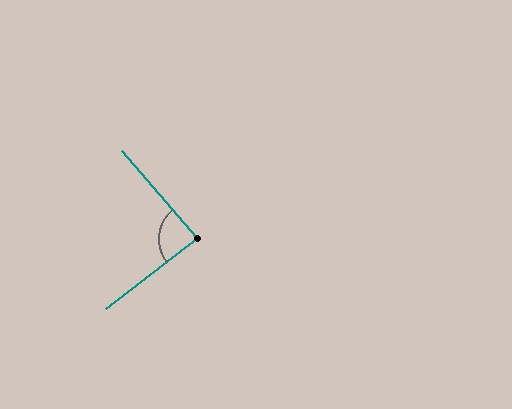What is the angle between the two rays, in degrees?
Approximately 87 degrees.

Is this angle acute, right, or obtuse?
It is approximately a right angle.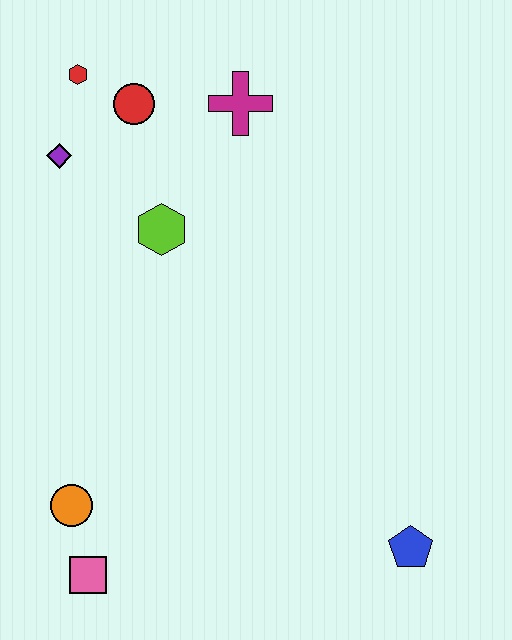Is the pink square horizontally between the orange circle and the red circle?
Yes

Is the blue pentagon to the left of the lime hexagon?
No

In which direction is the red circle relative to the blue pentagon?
The red circle is above the blue pentagon.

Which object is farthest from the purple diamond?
The blue pentagon is farthest from the purple diamond.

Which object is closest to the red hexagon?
The red circle is closest to the red hexagon.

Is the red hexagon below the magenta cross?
No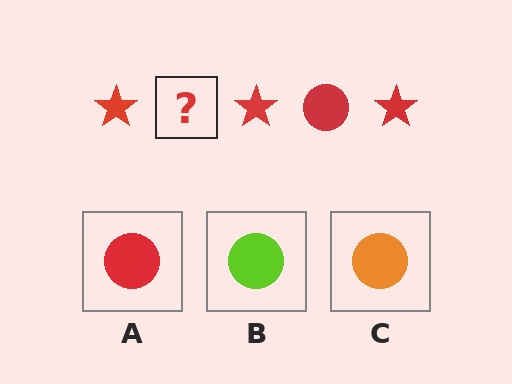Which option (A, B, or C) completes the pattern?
A.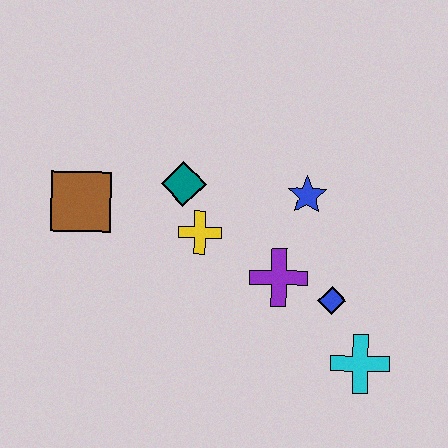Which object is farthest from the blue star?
The brown square is farthest from the blue star.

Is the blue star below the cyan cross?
No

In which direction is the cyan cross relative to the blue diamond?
The cyan cross is below the blue diamond.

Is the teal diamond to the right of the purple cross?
No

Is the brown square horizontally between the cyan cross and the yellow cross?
No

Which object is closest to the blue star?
The purple cross is closest to the blue star.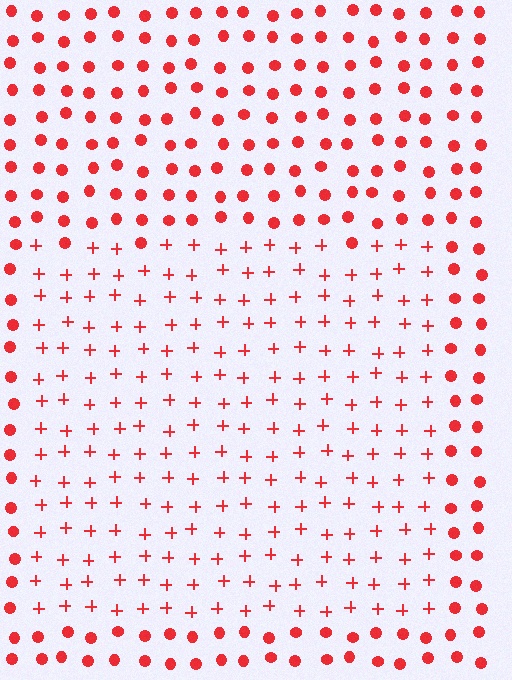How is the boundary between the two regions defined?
The boundary is defined by a change in element shape: plus signs inside vs. circles outside. All elements share the same color and spacing.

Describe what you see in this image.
The image is filled with small red elements arranged in a uniform grid. A rectangle-shaped region contains plus signs, while the surrounding area contains circles. The boundary is defined purely by the change in element shape.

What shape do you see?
I see a rectangle.